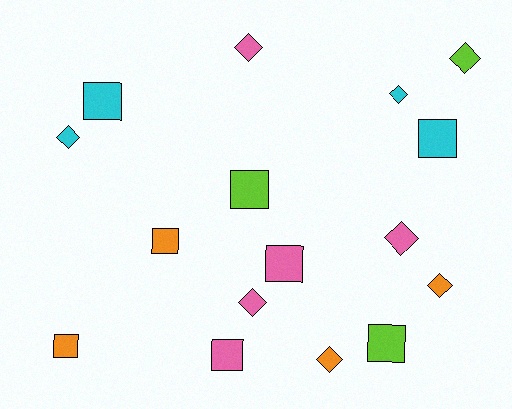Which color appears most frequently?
Pink, with 5 objects.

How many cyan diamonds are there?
There are 2 cyan diamonds.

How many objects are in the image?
There are 16 objects.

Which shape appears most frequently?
Square, with 8 objects.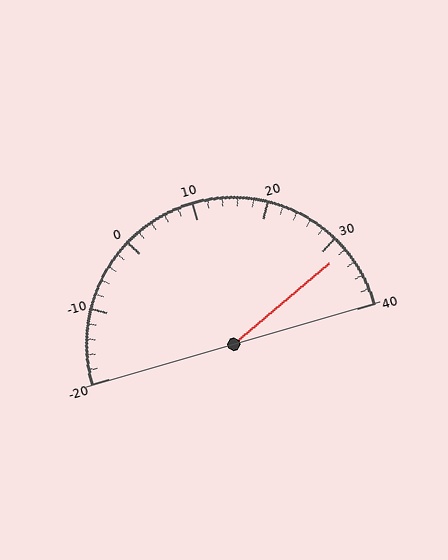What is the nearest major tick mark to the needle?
The nearest major tick mark is 30.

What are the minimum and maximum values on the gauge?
The gauge ranges from -20 to 40.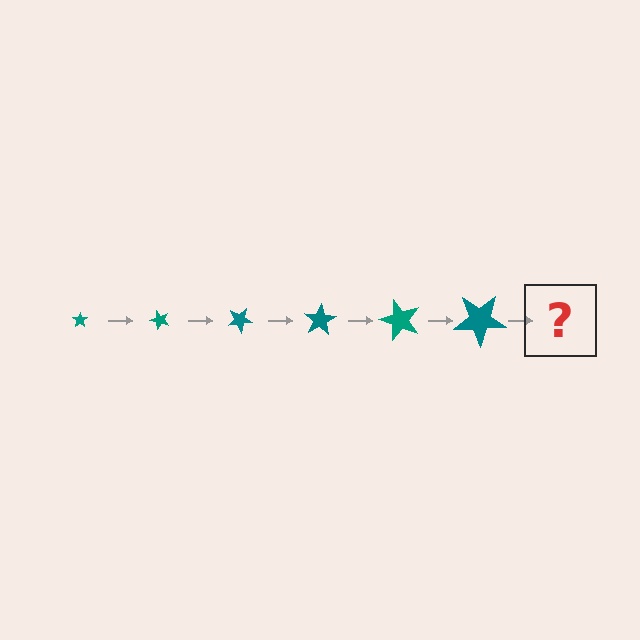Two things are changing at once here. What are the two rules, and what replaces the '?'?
The two rules are that the star grows larger each step and it rotates 50 degrees each step. The '?' should be a star, larger than the previous one and rotated 300 degrees from the start.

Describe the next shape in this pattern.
It should be a star, larger than the previous one and rotated 300 degrees from the start.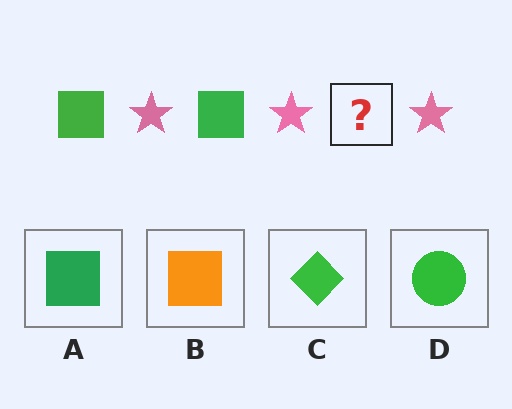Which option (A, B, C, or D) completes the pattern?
A.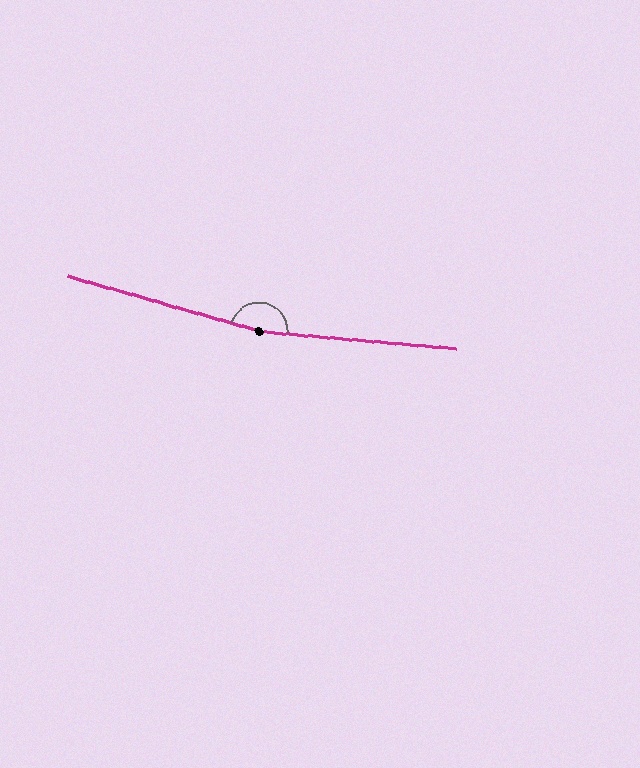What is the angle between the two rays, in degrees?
Approximately 169 degrees.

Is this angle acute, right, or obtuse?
It is obtuse.